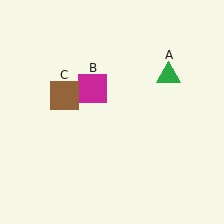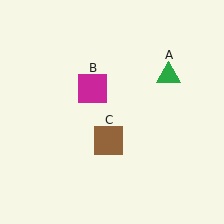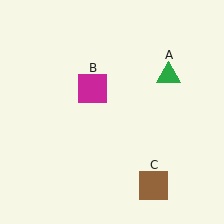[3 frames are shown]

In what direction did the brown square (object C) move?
The brown square (object C) moved down and to the right.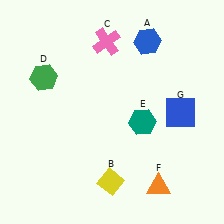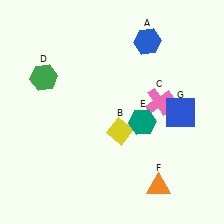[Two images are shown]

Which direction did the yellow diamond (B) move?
The yellow diamond (B) moved up.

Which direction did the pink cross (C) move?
The pink cross (C) moved down.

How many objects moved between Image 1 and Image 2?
2 objects moved between the two images.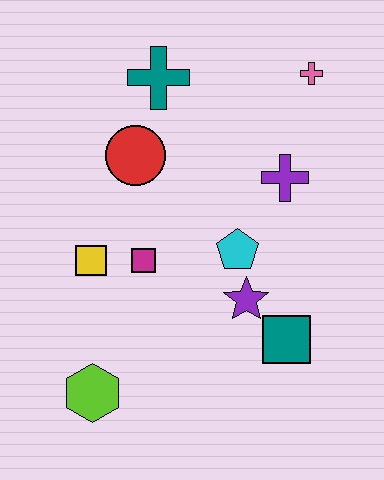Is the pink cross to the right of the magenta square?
Yes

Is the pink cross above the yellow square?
Yes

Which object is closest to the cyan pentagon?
The purple star is closest to the cyan pentagon.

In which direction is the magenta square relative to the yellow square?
The magenta square is to the right of the yellow square.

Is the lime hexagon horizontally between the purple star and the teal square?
No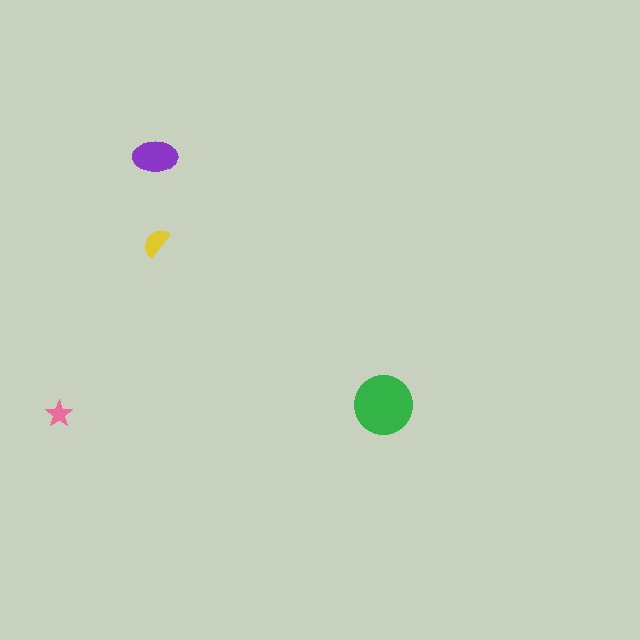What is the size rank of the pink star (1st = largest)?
4th.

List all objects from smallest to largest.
The pink star, the yellow semicircle, the purple ellipse, the green circle.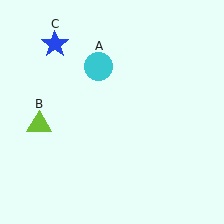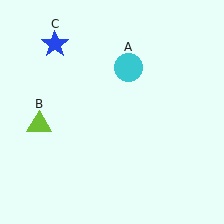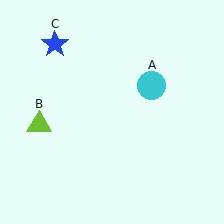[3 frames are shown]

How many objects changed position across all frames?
1 object changed position: cyan circle (object A).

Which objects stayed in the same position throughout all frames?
Lime triangle (object B) and blue star (object C) remained stationary.